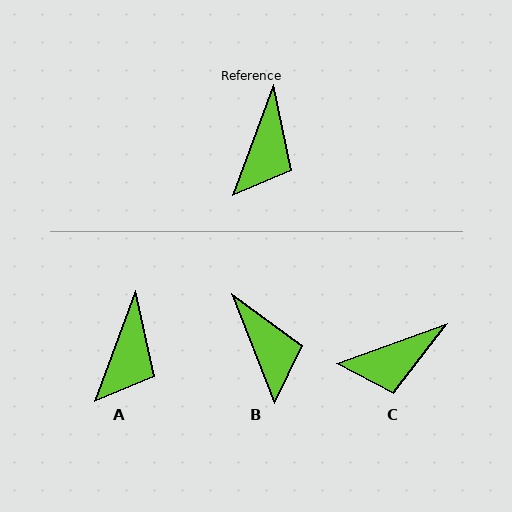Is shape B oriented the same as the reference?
No, it is off by about 42 degrees.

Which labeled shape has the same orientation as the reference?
A.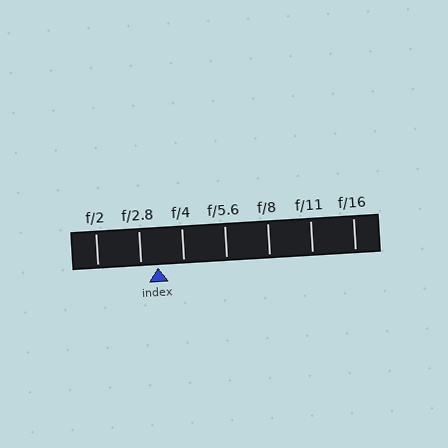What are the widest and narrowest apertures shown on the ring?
The widest aperture shown is f/2 and the narrowest is f/16.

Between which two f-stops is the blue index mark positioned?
The index mark is between f/2.8 and f/4.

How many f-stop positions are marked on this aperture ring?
There are 7 f-stop positions marked.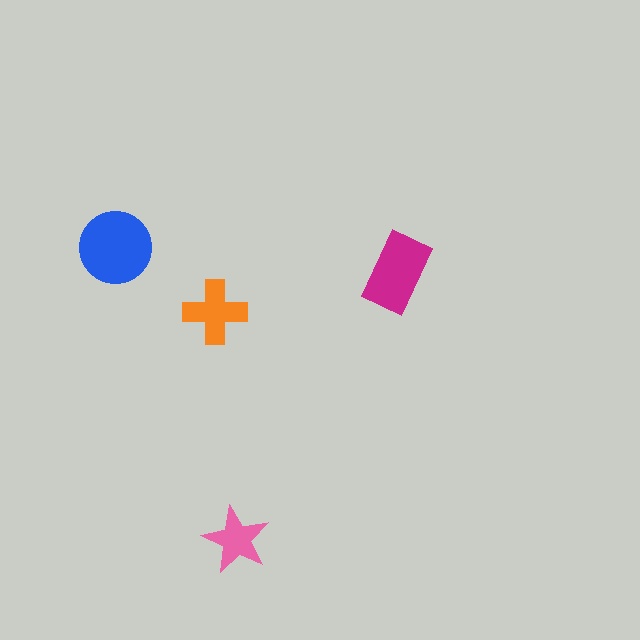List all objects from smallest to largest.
The pink star, the orange cross, the magenta rectangle, the blue circle.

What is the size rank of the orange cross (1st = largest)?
3rd.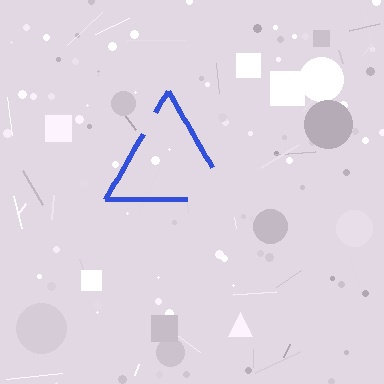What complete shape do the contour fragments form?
The contour fragments form a triangle.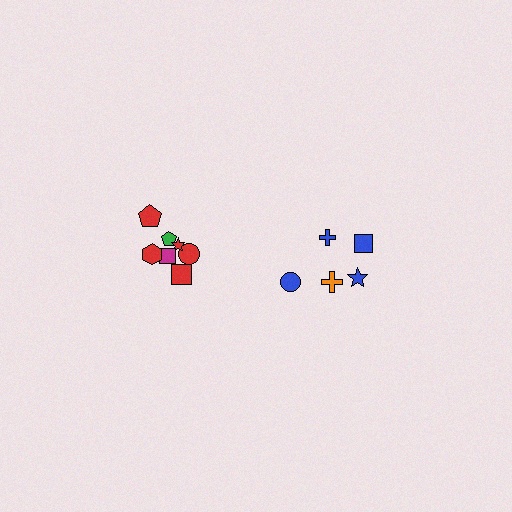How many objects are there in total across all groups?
There are 12 objects.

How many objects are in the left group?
There are 7 objects.